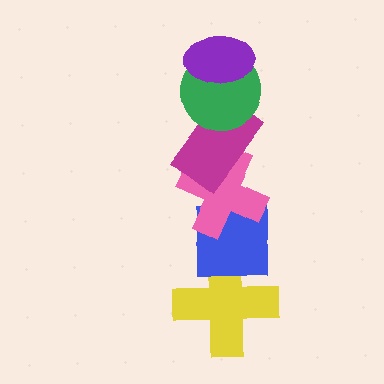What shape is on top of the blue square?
The pink cross is on top of the blue square.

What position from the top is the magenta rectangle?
The magenta rectangle is 3rd from the top.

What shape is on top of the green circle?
The purple ellipse is on top of the green circle.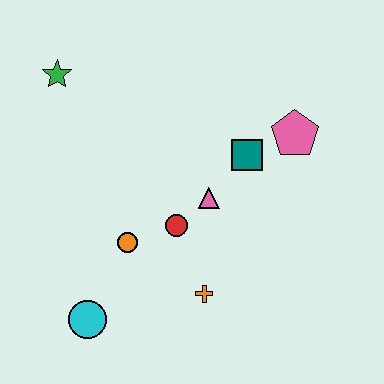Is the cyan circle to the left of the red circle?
Yes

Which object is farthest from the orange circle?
The pink pentagon is farthest from the orange circle.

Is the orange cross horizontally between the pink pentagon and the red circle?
Yes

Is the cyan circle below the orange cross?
Yes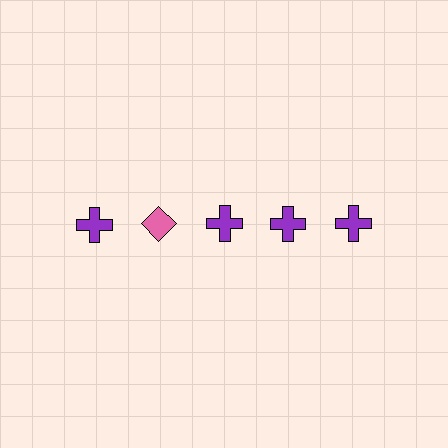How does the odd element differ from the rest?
It differs in both color (pink instead of purple) and shape (diamond instead of cross).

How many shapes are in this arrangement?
There are 5 shapes arranged in a grid pattern.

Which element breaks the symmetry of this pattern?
The pink diamond in the top row, second from left column breaks the symmetry. All other shapes are purple crosses.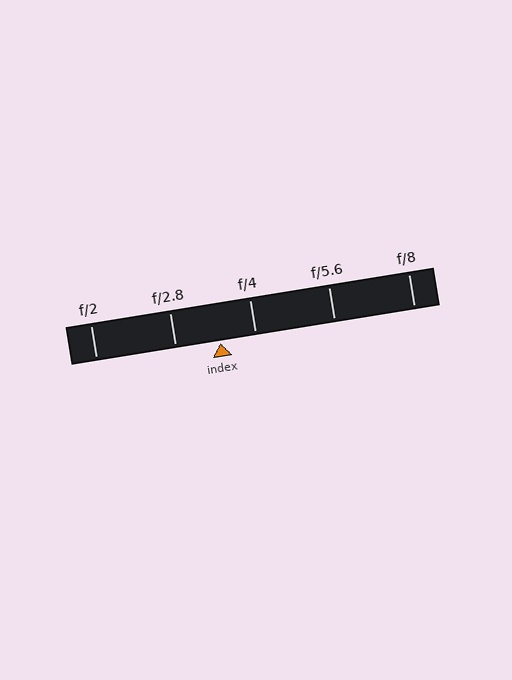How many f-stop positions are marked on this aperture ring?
There are 5 f-stop positions marked.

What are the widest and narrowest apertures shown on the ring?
The widest aperture shown is f/2 and the narrowest is f/8.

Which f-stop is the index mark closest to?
The index mark is closest to f/4.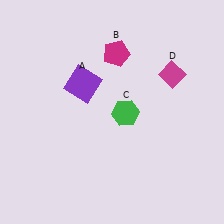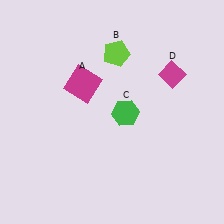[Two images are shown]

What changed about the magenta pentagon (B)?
In Image 1, B is magenta. In Image 2, it changed to lime.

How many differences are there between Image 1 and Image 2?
There are 2 differences between the two images.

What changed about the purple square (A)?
In Image 1, A is purple. In Image 2, it changed to magenta.